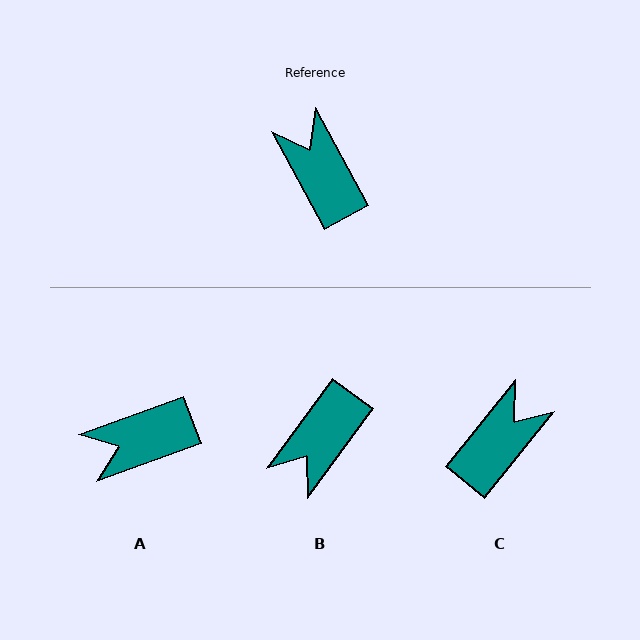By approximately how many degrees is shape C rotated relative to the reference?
Approximately 68 degrees clockwise.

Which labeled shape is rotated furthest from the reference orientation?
B, about 115 degrees away.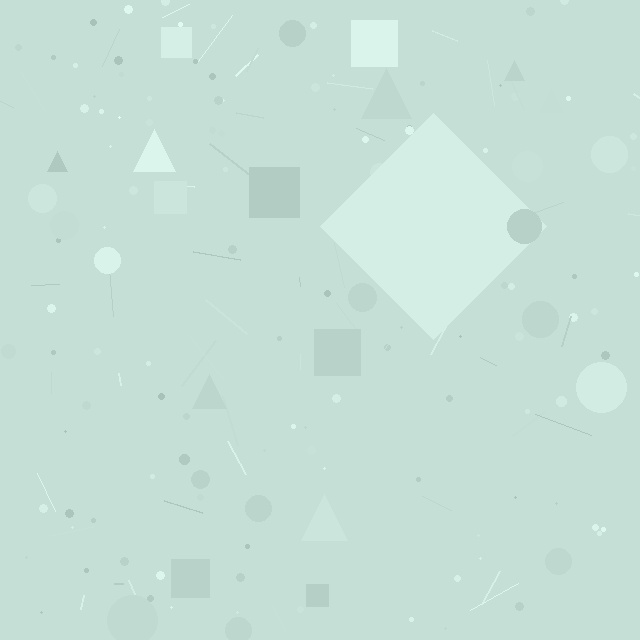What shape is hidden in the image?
A diamond is hidden in the image.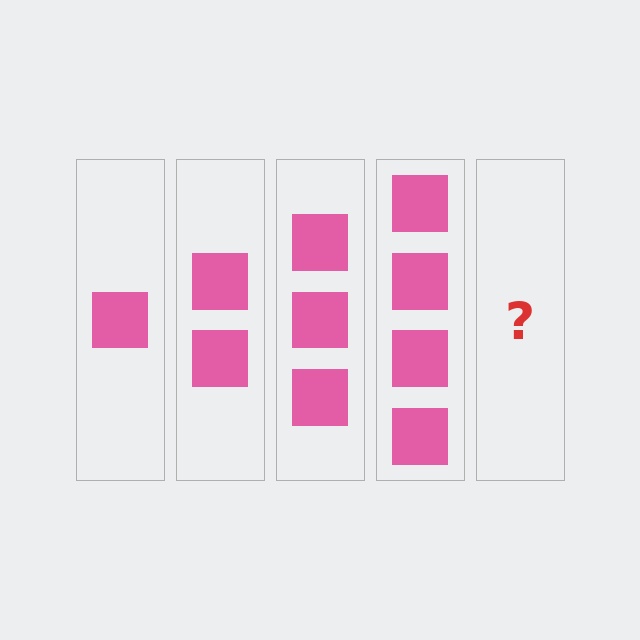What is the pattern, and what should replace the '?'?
The pattern is that each step adds one more square. The '?' should be 5 squares.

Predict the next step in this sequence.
The next step is 5 squares.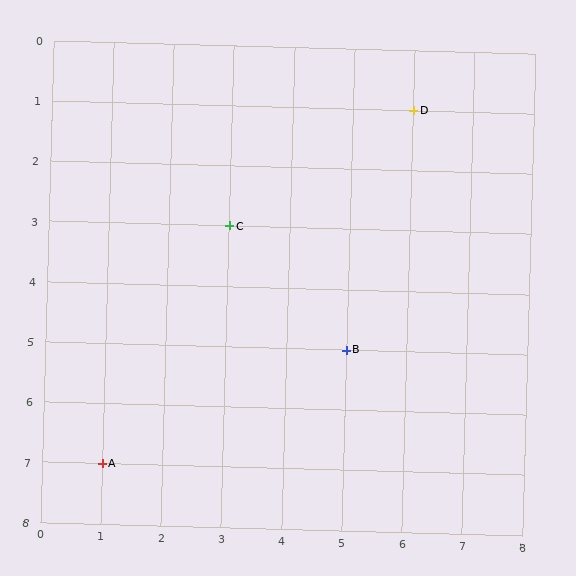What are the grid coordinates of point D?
Point D is at grid coordinates (6, 1).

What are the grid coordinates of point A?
Point A is at grid coordinates (1, 7).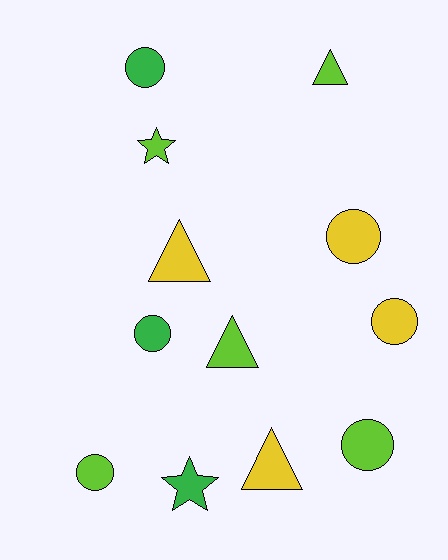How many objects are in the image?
There are 12 objects.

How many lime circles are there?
There are 2 lime circles.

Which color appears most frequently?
Lime, with 5 objects.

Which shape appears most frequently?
Circle, with 6 objects.